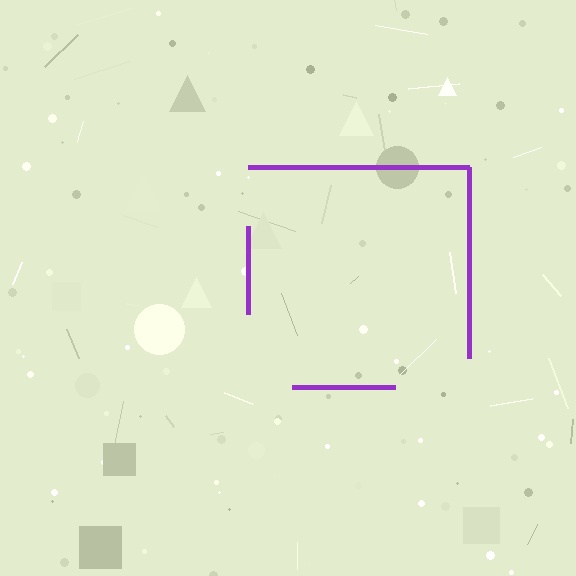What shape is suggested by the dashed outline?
The dashed outline suggests a square.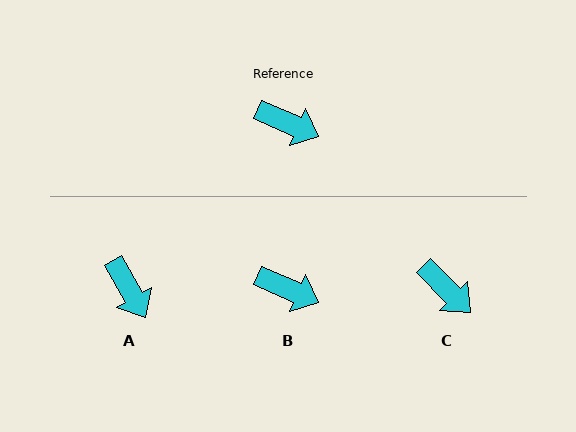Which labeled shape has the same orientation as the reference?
B.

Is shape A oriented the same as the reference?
No, it is off by about 37 degrees.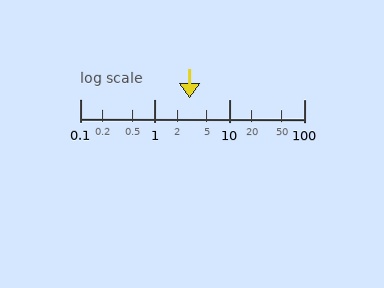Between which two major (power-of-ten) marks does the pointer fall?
The pointer is between 1 and 10.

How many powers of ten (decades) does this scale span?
The scale spans 3 decades, from 0.1 to 100.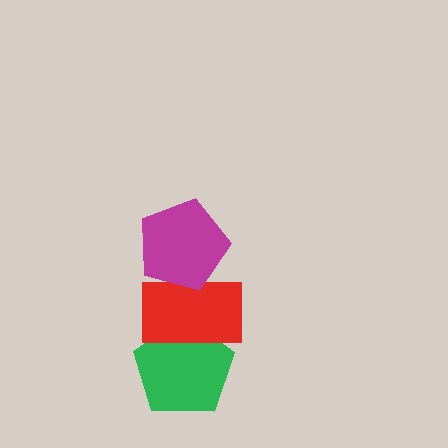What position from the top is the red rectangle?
The red rectangle is 2nd from the top.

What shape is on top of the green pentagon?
The red rectangle is on top of the green pentagon.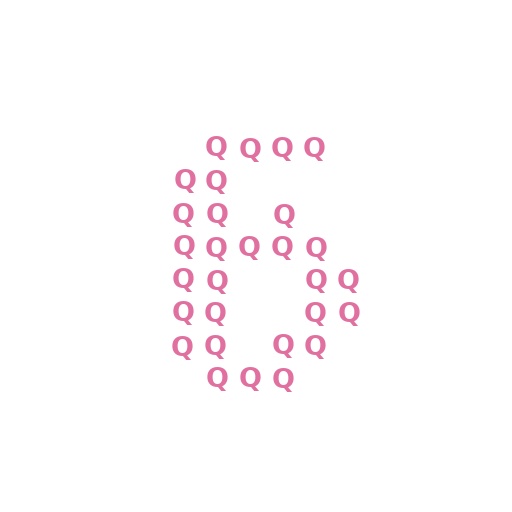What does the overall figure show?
The overall figure shows the digit 6.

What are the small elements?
The small elements are letter Q's.